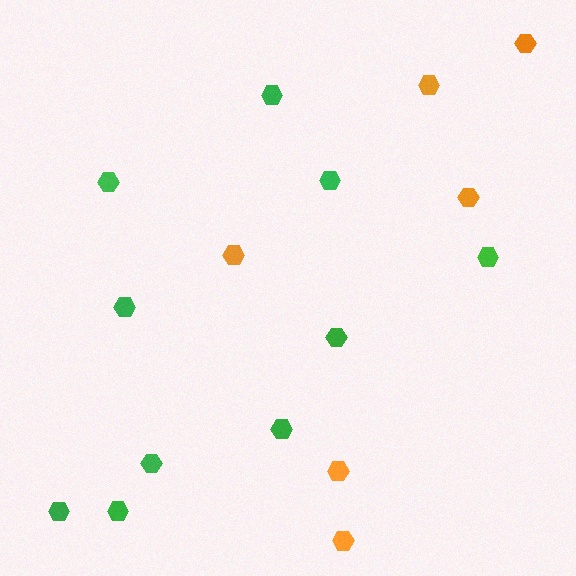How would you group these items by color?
There are 2 groups: one group of green hexagons (10) and one group of orange hexagons (6).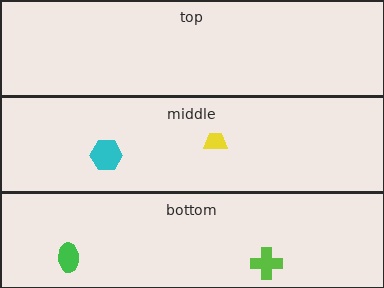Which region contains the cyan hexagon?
The middle region.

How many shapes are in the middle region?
2.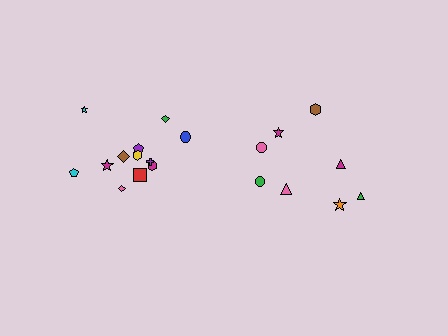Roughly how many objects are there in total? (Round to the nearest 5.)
Roughly 20 objects in total.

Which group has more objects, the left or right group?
The left group.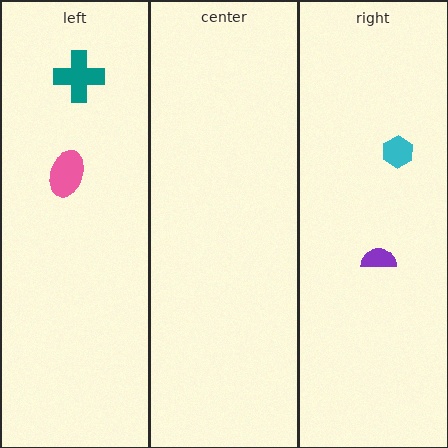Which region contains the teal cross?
The left region.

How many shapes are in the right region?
2.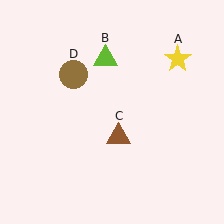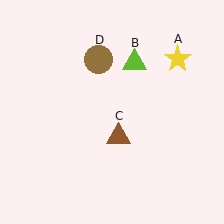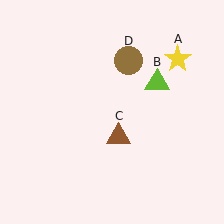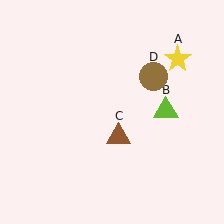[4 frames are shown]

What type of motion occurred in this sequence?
The lime triangle (object B), brown circle (object D) rotated clockwise around the center of the scene.